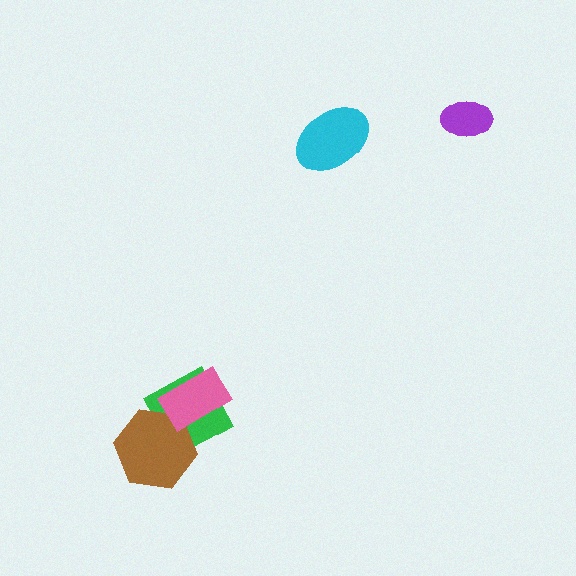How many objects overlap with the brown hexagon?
2 objects overlap with the brown hexagon.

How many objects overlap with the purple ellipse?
0 objects overlap with the purple ellipse.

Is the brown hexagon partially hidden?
Yes, it is partially covered by another shape.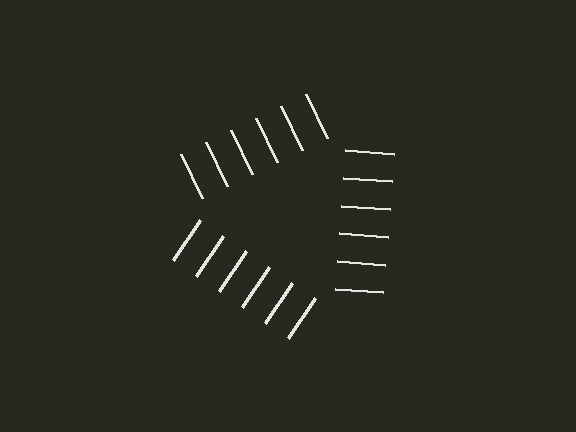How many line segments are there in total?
18 — 6 along each of the 3 edges.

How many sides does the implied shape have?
3 sides — the line-ends trace a triangle.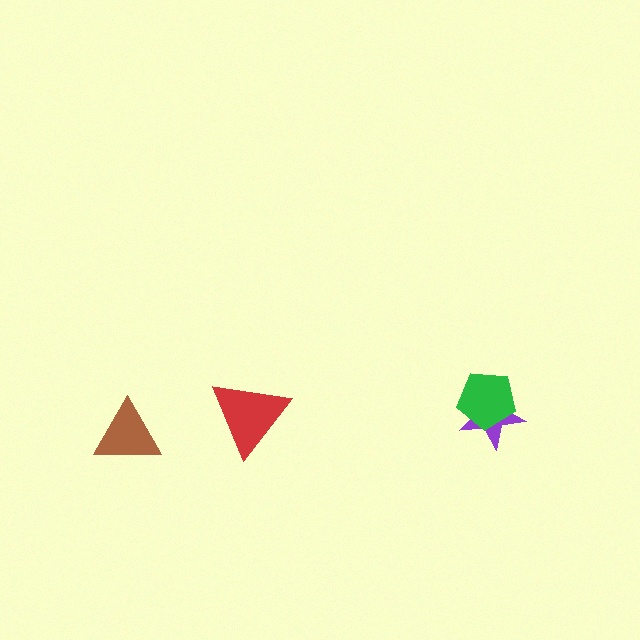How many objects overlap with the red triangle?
0 objects overlap with the red triangle.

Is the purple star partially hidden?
Yes, it is partially covered by another shape.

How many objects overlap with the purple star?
1 object overlaps with the purple star.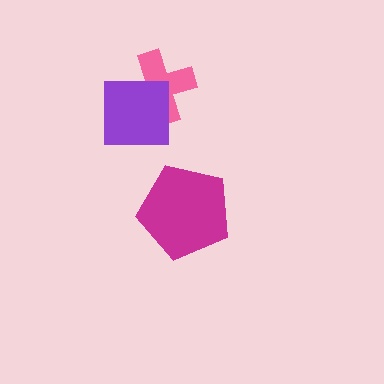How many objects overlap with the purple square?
1 object overlaps with the purple square.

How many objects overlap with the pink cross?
1 object overlaps with the pink cross.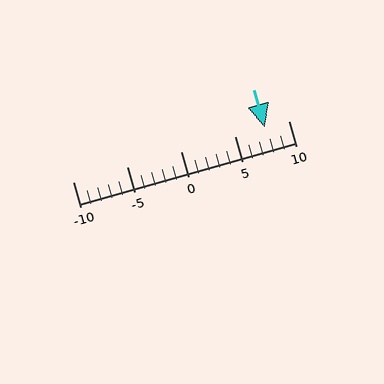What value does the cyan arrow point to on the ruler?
The cyan arrow points to approximately 8.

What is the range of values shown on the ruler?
The ruler shows values from -10 to 10.